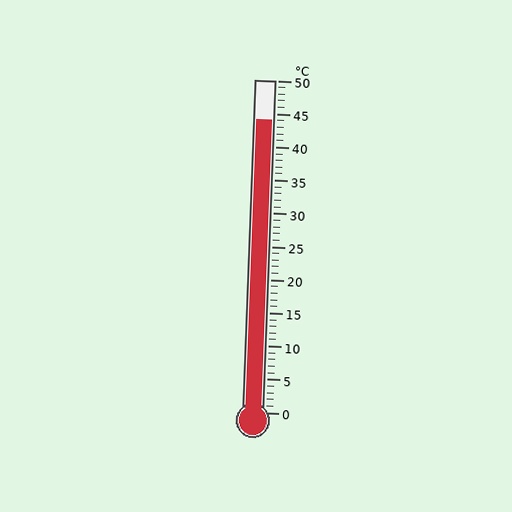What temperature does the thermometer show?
The thermometer shows approximately 44°C.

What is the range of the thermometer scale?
The thermometer scale ranges from 0°C to 50°C.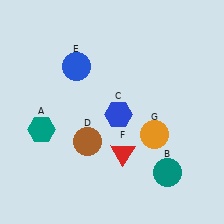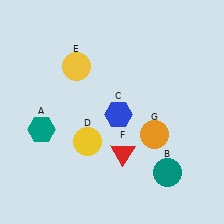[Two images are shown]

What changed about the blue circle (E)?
In Image 1, E is blue. In Image 2, it changed to yellow.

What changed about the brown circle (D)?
In Image 1, D is brown. In Image 2, it changed to yellow.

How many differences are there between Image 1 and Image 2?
There are 2 differences between the two images.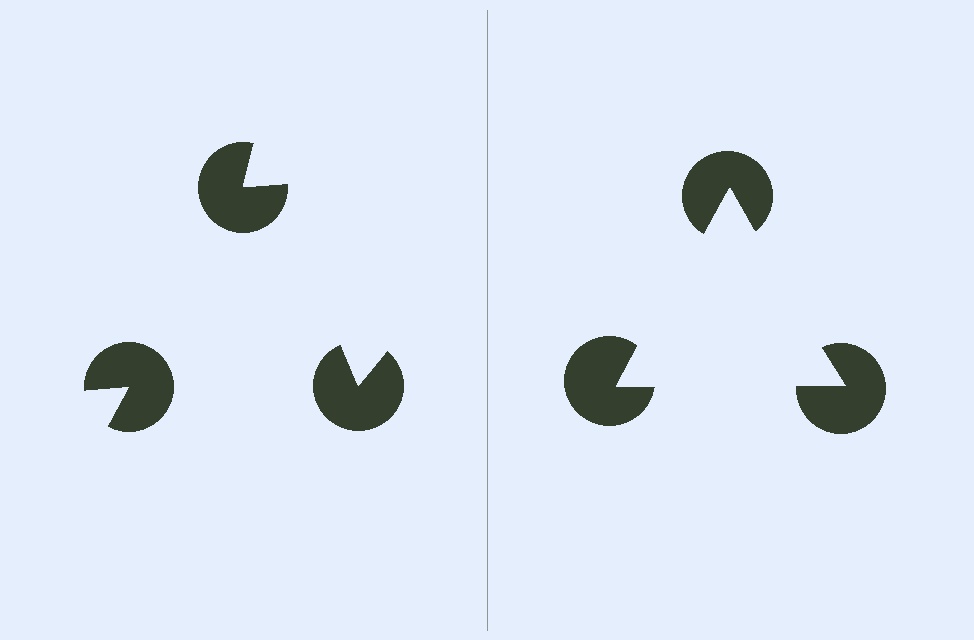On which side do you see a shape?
An illusory triangle appears on the right side. On the left side the wedge cuts are rotated, so no coherent shape forms.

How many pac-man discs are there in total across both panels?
6 — 3 on each side.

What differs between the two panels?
The pac-man discs are positioned identically on both sides; only the wedge orientations differ. On the right they align to a triangle; on the left they are misaligned.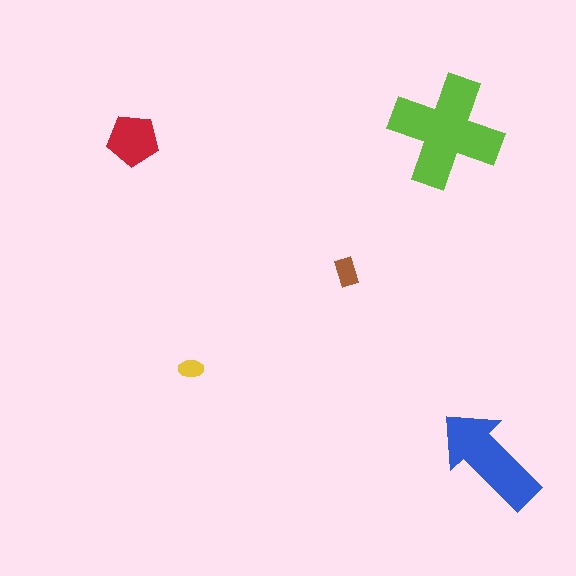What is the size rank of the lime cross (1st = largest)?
1st.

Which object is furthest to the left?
The red pentagon is leftmost.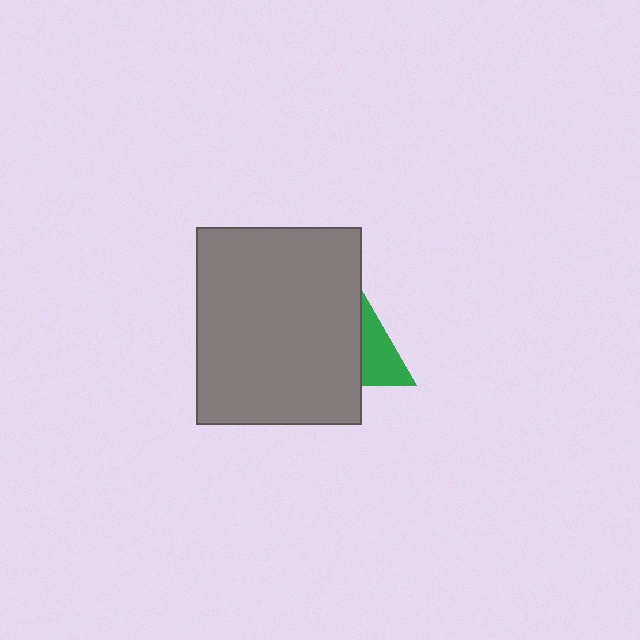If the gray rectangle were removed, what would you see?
You would see the complete green triangle.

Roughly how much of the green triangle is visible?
About half of it is visible (roughly 47%).